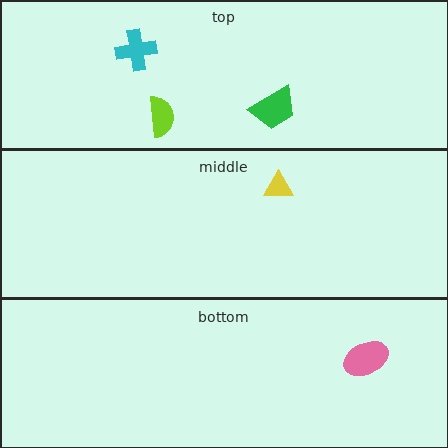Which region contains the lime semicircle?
The top region.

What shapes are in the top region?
The green trapezoid, the lime semicircle, the cyan cross.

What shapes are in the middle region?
The yellow triangle.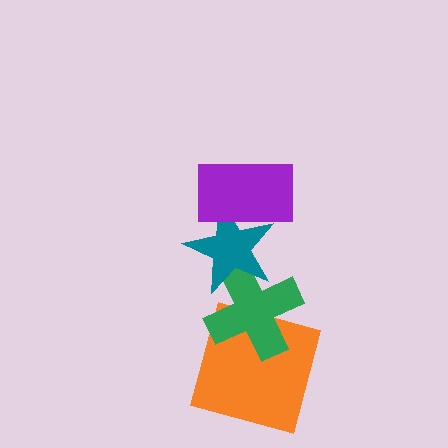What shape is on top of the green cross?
The teal star is on top of the green cross.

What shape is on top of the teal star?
The purple rectangle is on top of the teal star.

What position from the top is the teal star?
The teal star is 2nd from the top.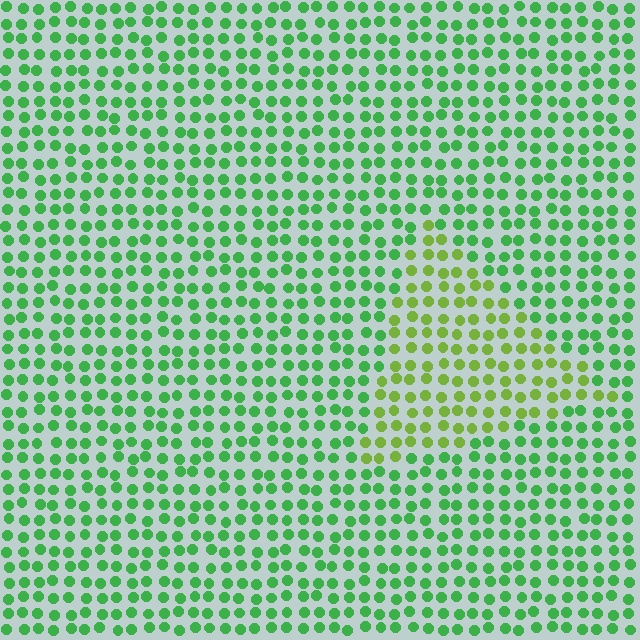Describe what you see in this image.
The image is filled with small green elements in a uniform arrangement. A triangle-shaped region is visible where the elements are tinted to a slightly different hue, forming a subtle color boundary.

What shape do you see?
I see a triangle.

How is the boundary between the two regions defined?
The boundary is defined purely by a slight shift in hue (about 37 degrees). Spacing, size, and orientation are identical on both sides.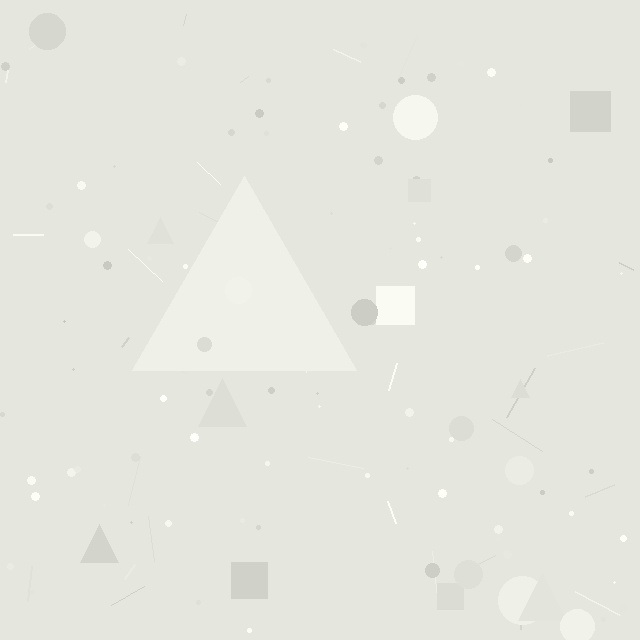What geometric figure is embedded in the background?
A triangle is embedded in the background.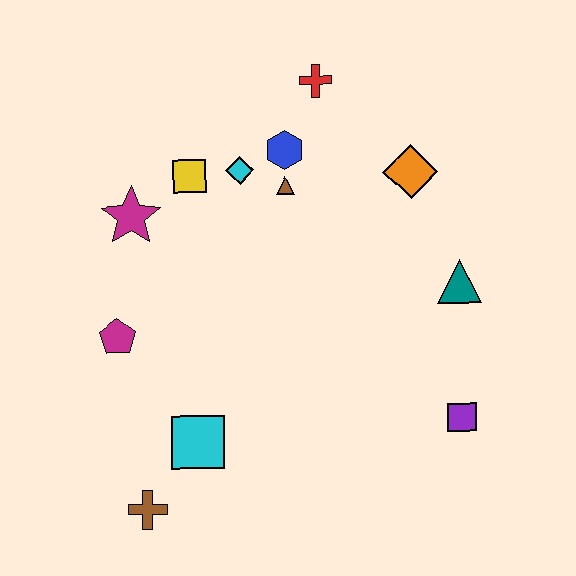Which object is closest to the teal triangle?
The orange diamond is closest to the teal triangle.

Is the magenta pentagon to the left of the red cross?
Yes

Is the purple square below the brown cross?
No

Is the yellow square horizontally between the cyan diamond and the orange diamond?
No